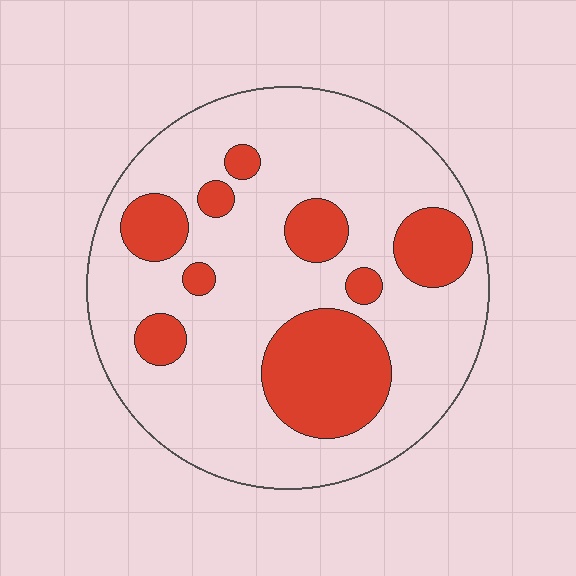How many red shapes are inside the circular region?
9.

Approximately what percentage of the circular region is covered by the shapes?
Approximately 25%.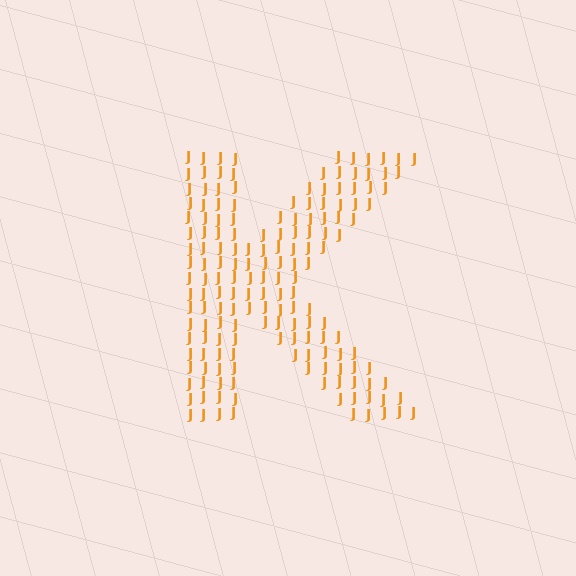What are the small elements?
The small elements are letter J's.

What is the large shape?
The large shape is the letter K.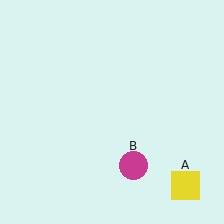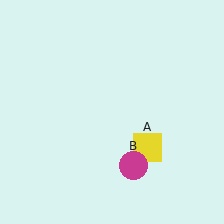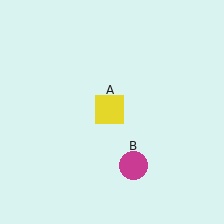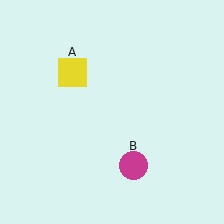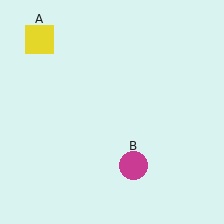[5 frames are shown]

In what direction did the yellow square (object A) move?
The yellow square (object A) moved up and to the left.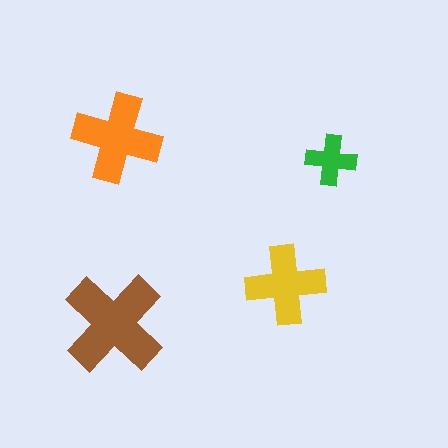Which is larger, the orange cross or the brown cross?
The brown one.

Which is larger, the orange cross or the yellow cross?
The orange one.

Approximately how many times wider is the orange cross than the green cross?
About 1.5 times wider.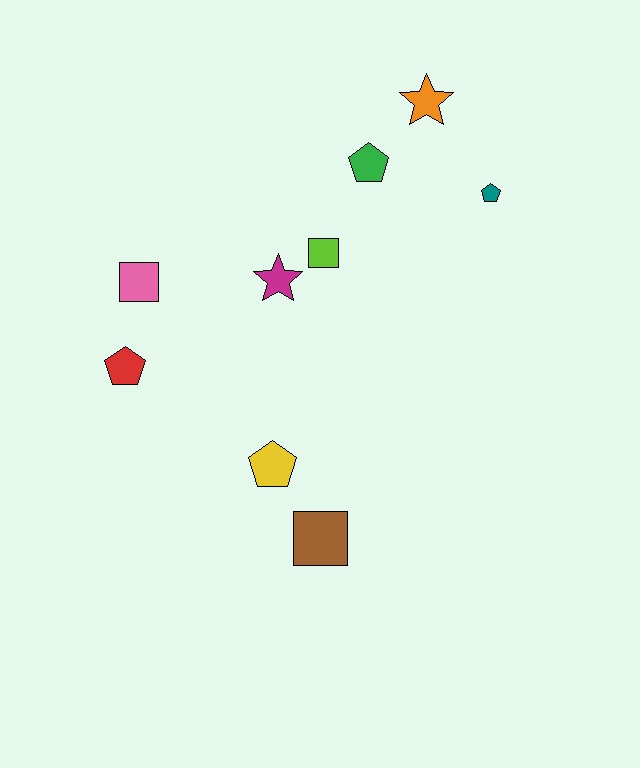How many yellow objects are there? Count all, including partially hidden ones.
There is 1 yellow object.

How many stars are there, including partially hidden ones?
There are 2 stars.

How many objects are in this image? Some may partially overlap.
There are 9 objects.